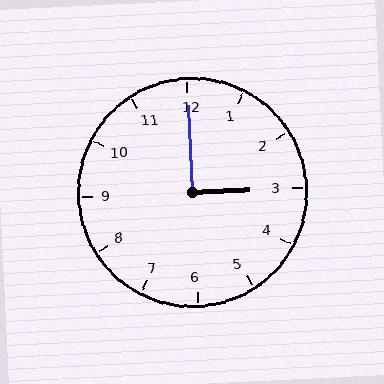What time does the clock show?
3:00.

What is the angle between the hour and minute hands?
Approximately 90 degrees.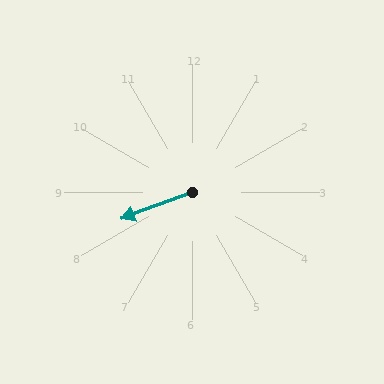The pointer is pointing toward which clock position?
Roughly 8 o'clock.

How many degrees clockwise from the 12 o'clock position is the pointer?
Approximately 249 degrees.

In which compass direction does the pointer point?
West.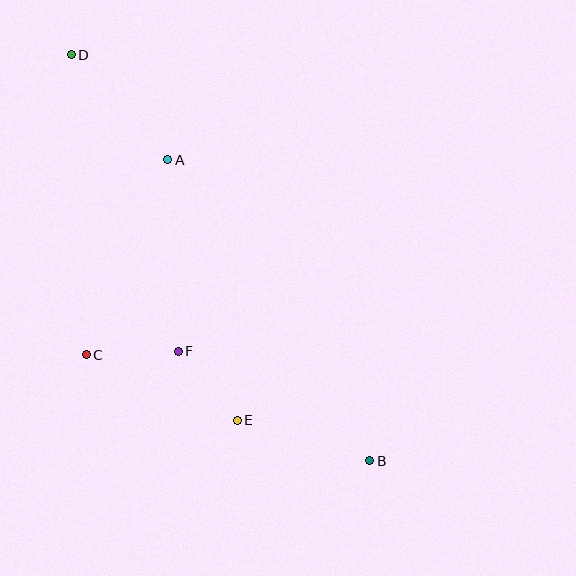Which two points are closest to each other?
Points E and F are closest to each other.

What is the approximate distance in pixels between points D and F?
The distance between D and F is approximately 315 pixels.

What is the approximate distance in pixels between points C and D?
The distance between C and D is approximately 300 pixels.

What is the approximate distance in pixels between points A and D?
The distance between A and D is approximately 142 pixels.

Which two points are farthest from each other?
Points B and D are farthest from each other.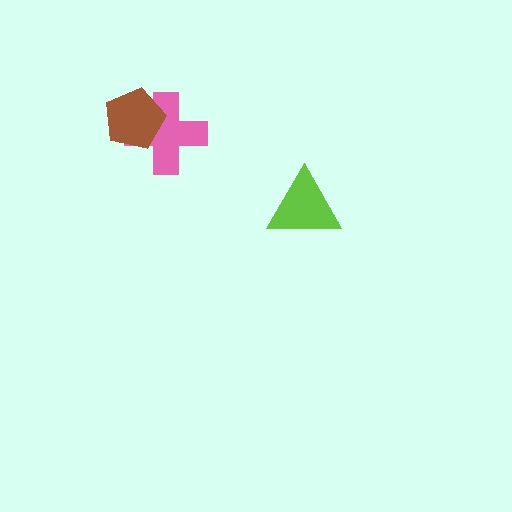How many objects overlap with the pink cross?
1 object overlaps with the pink cross.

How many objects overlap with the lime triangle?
0 objects overlap with the lime triangle.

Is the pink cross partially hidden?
Yes, it is partially covered by another shape.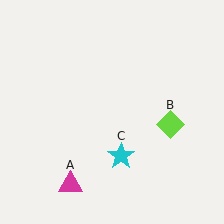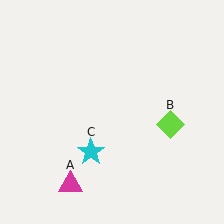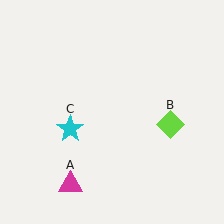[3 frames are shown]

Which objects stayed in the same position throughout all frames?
Magenta triangle (object A) and lime diamond (object B) remained stationary.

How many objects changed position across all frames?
1 object changed position: cyan star (object C).